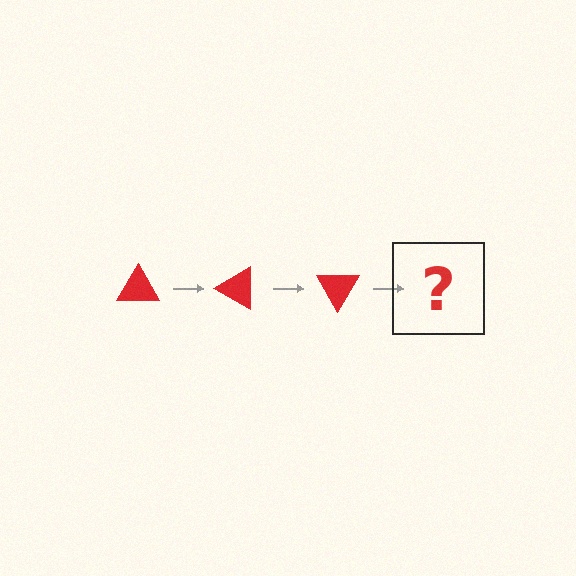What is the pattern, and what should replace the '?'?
The pattern is that the triangle rotates 30 degrees each step. The '?' should be a red triangle rotated 90 degrees.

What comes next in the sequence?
The next element should be a red triangle rotated 90 degrees.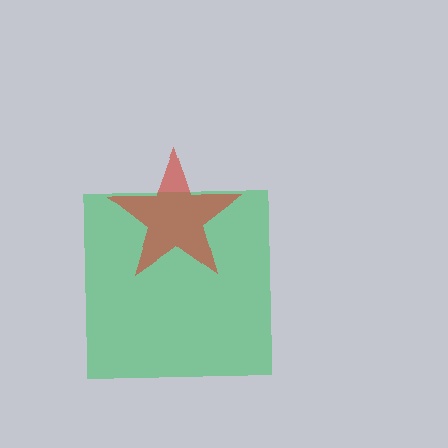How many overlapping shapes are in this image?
There are 2 overlapping shapes in the image.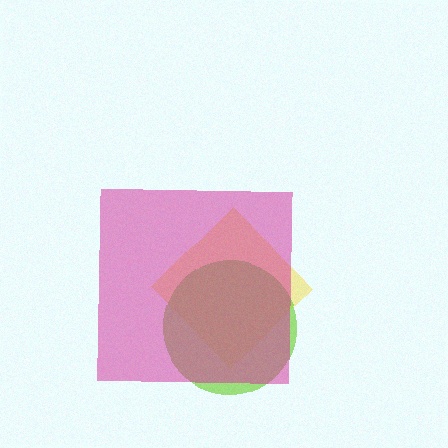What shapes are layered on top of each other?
The layered shapes are: a yellow diamond, a lime circle, a magenta square.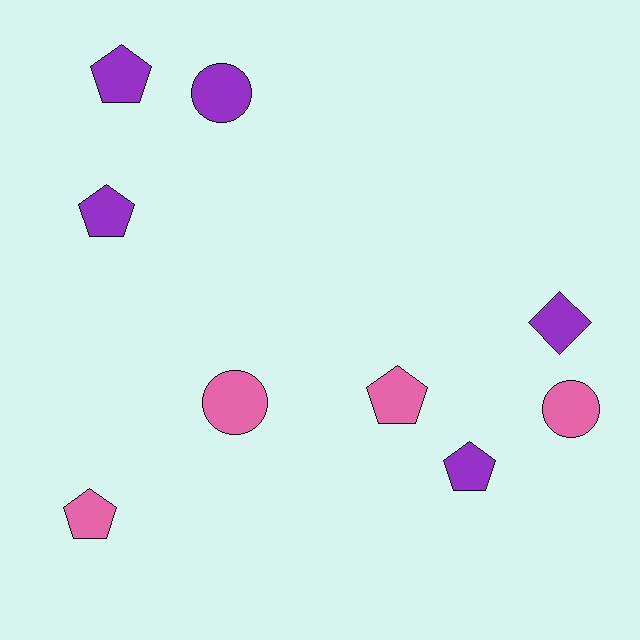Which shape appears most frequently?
Pentagon, with 5 objects.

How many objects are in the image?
There are 9 objects.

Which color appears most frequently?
Purple, with 5 objects.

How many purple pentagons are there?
There are 3 purple pentagons.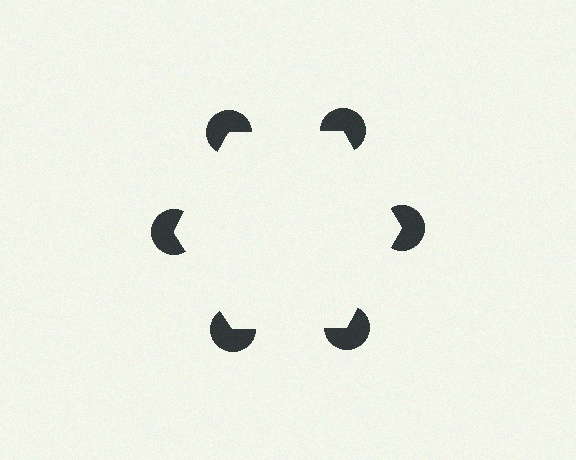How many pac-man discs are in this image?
There are 6 — one at each vertex of the illusory hexagon.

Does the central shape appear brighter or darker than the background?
It typically appears slightly brighter than the background, even though no actual brightness change is drawn.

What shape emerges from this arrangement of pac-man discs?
An illusory hexagon — its edges are inferred from the aligned wedge cuts in the pac-man discs, not physically drawn.